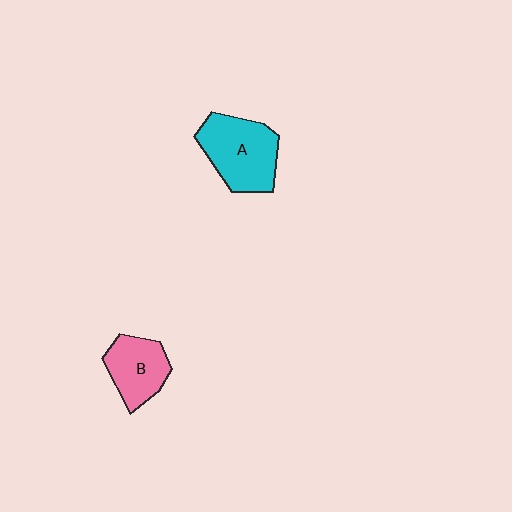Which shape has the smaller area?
Shape B (pink).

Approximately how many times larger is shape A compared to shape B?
Approximately 1.4 times.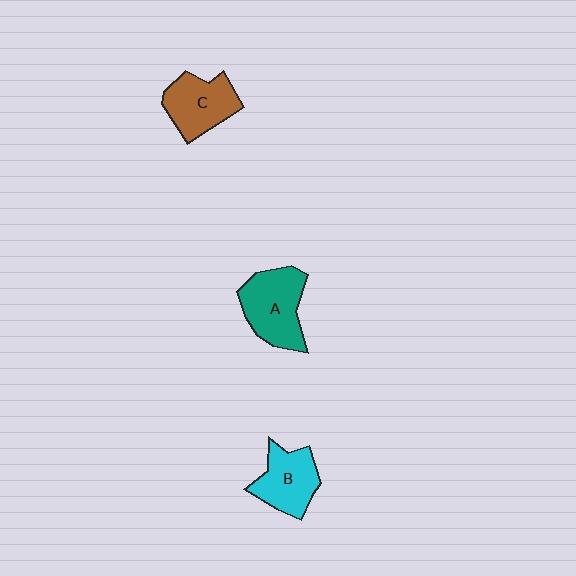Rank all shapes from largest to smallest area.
From largest to smallest: A (teal), C (brown), B (cyan).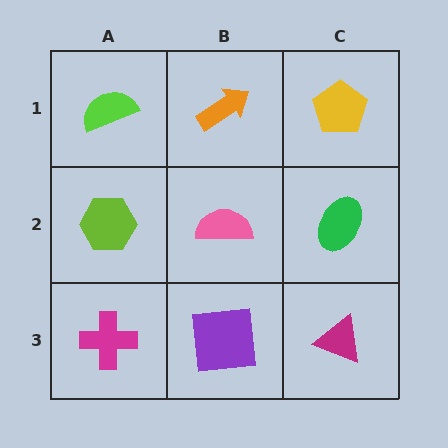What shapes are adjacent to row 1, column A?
A lime hexagon (row 2, column A), an orange arrow (row 1, column B).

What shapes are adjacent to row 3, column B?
A pink semicircle (row 2, column B), a magenta cross (row 3, column A), a magenta triangle (row 3, column C).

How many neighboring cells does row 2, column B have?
4.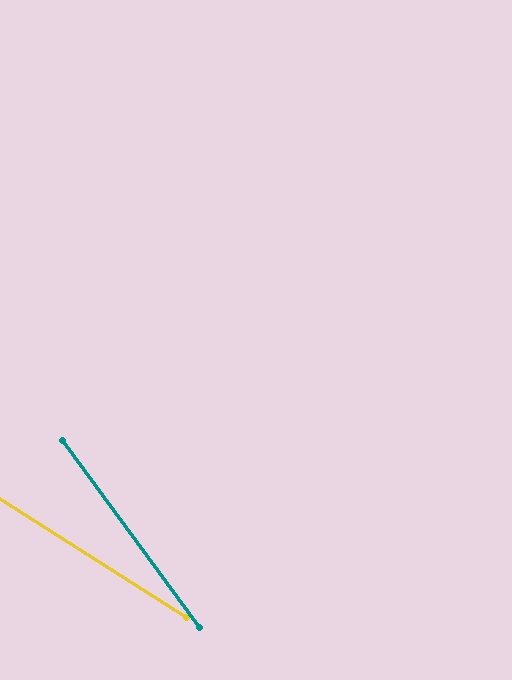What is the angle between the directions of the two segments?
Approximately 21 degrees.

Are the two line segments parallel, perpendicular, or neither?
Neither parallel nor perpendicular — they differ by about 21°.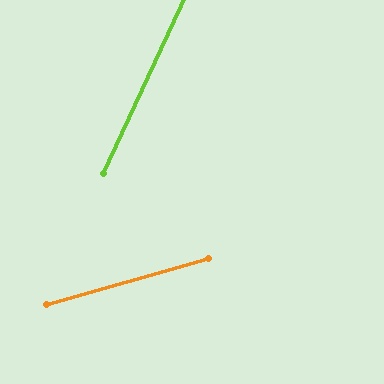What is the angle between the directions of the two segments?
Approximately 50 degrees.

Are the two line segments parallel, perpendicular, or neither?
Neither parallel nor perpendicular — they differ by about 50°.